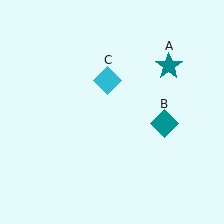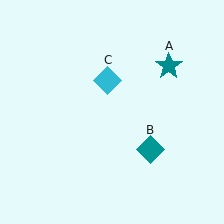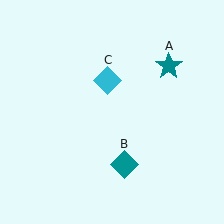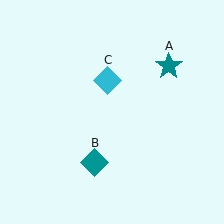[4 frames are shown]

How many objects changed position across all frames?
1 object changed position: teal diamond (object B).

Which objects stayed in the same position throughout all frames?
Teal star (object A) and cyan diamond (object C) remained stationary.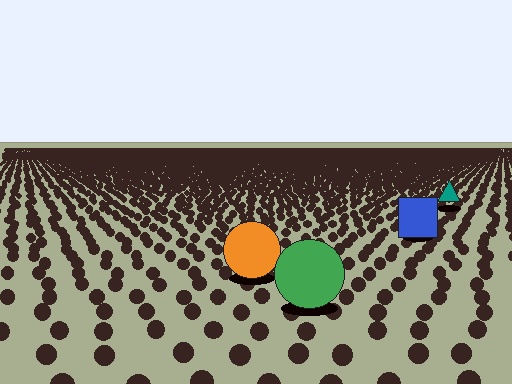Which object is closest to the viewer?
The green circle is closest. The texture marks near it are larger and more spread out.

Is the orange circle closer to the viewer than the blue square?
Yes. The orange circle is closer — you can tell from the texture gradient: the ground texture is coarser near it.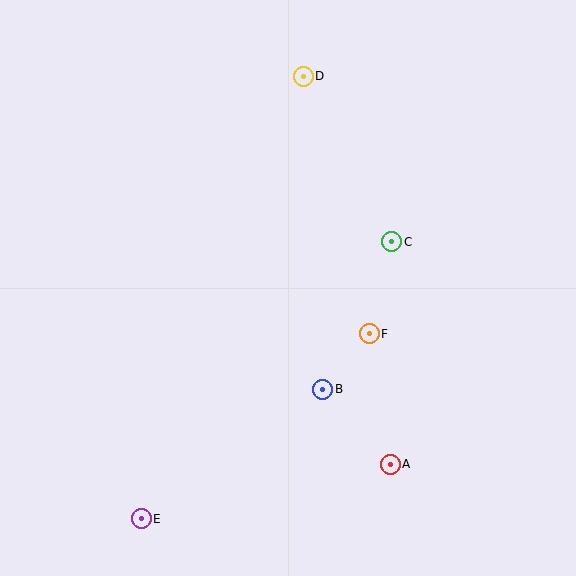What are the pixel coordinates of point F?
Point F is at (369, 334).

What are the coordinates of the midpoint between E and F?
The midpoint between E and F is at (255, 426).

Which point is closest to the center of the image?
Point F at (369, 334) is closest to the center.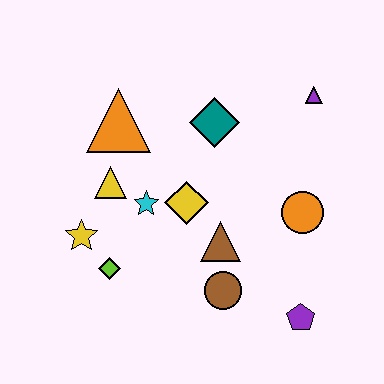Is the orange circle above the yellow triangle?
No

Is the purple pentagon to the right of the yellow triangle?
Yes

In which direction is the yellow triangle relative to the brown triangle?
The yellow triangle is to the left of the brown triangle.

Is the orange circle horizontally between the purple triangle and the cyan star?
Yes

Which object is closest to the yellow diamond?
The cyan star is closest to the yellow diamond.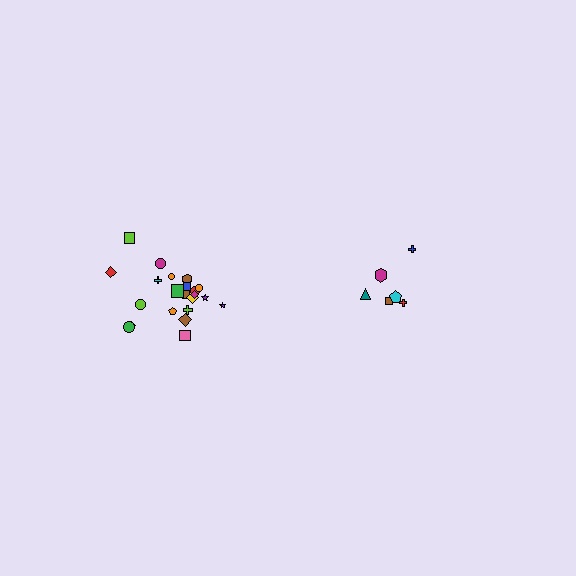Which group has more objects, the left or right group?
The left group.